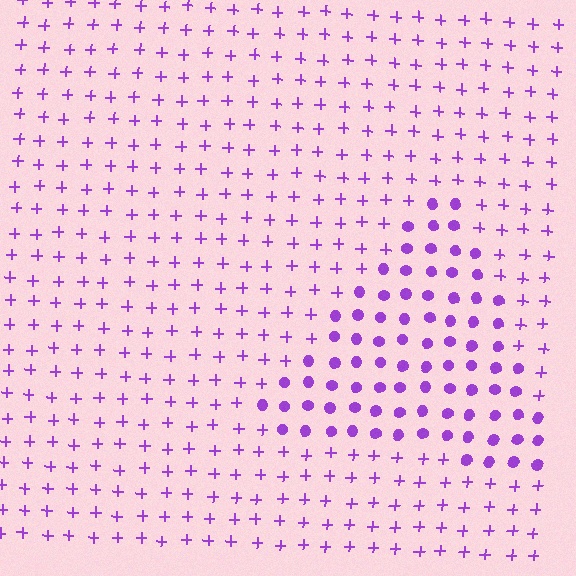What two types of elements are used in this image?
The image uses circles inside the triangle region and plus signs outside it.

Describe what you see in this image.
The image is filled with small purple elements arranged in a uniform grid. A triangle-shaped region contains circles, while the surrounding area contains plus signs. The boundary is defined purely by the change in element shape.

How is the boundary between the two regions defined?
The boundary is defined by a change in element shape: circles inside vs. plus signs outside. All elements share the same color and spacing.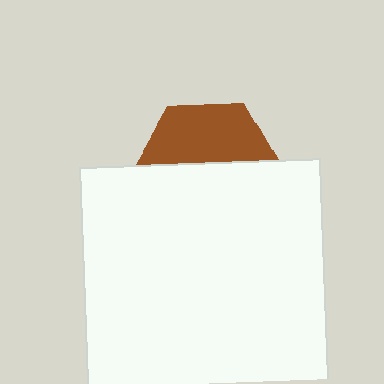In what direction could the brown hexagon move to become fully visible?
The brown hexagon could move up. That would shift it out from behind the white square entirely.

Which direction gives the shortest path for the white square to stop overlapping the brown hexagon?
Moving down gives the shortest separation.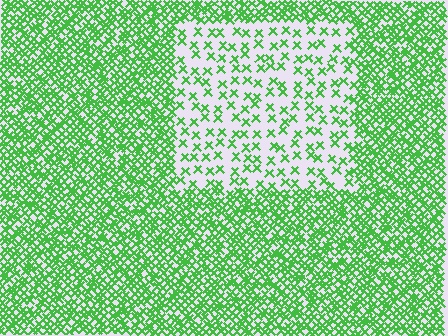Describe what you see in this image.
The image contains small green elements arranged at two different densities. A rectangle-shaped region is visible where the elements are less densely packed than the surrounding area.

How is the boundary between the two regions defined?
The boundary is defined by a change in element density (approximately 3.0x ratio). All elements are the same color, size, and shape.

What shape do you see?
I see a rectangle.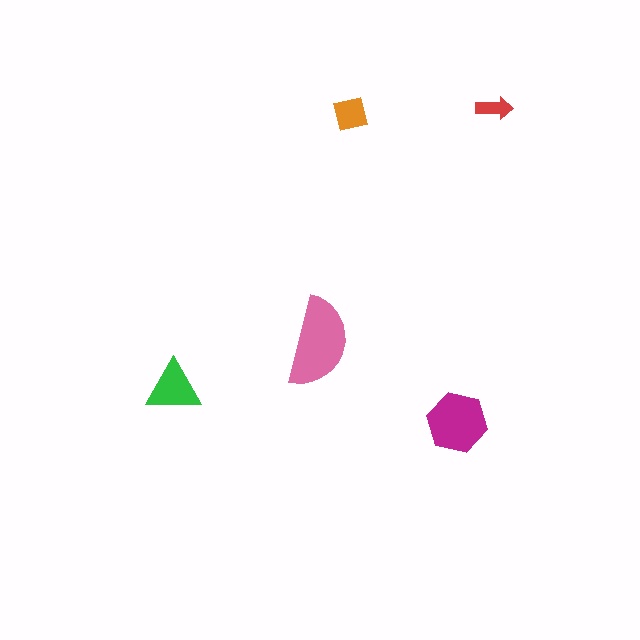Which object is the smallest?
The red arrow.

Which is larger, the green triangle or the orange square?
The green triangle.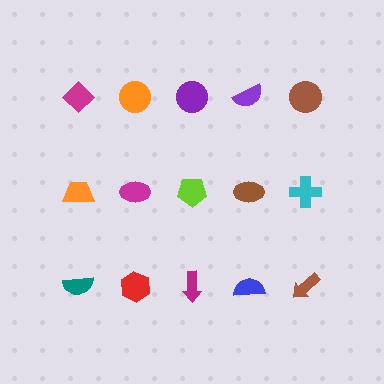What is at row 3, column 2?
A red hexagon.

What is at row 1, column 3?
A purple circle.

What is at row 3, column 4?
A blue semicircle.